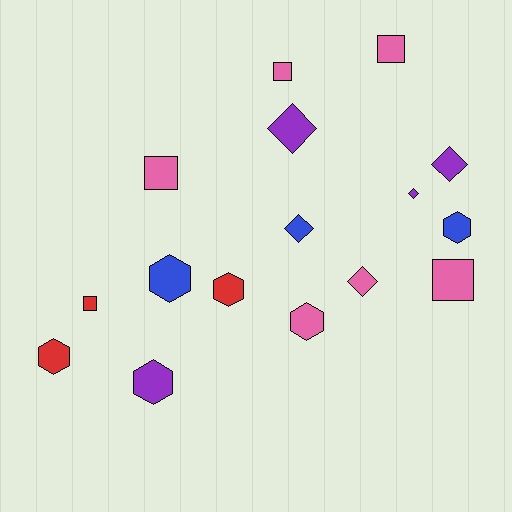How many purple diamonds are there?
There are 3 purple diamonds.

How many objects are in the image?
There are 16 objects.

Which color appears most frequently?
Pink, with 6 objects.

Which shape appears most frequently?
Hexagon, with 6 objects.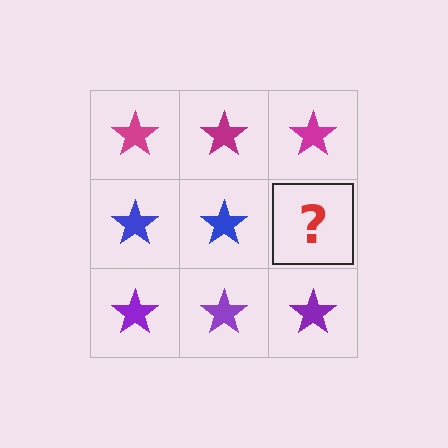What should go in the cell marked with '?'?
The missing cell should contain a blue star.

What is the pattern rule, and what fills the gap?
The rule is that each row has a consistent color. The gap should be filled with a blue star.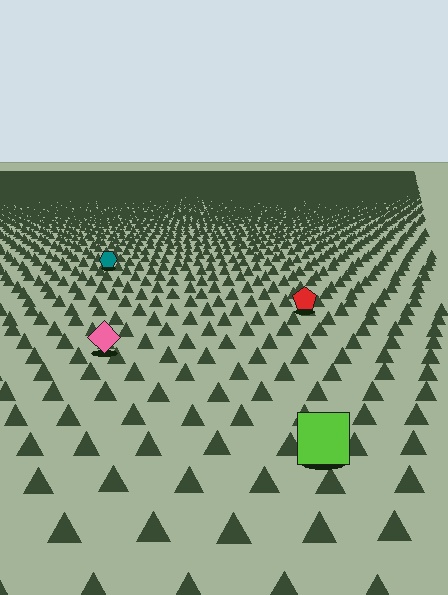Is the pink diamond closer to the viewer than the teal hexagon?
Yes. The pink diamond is closer — you can tell from the texture gradient: the ground texture is coarser near it.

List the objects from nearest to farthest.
From nearest to farthest: the lime square, the pink diamond, the red pentagon, the teal hexagon.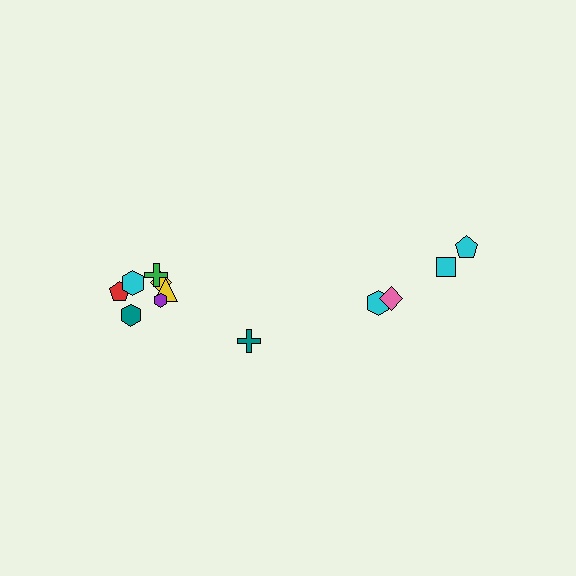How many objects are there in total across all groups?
There are 12 objects.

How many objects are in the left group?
There are 8 objects.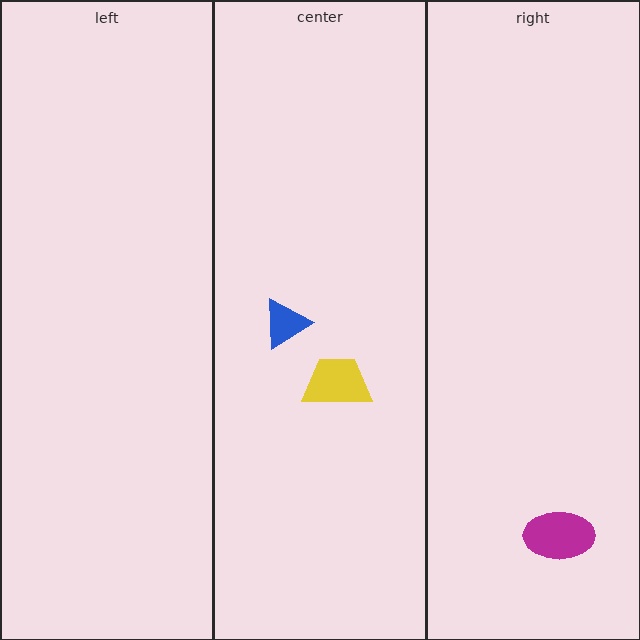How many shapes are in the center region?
2.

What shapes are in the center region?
The yellow trapezoid, the blue triangle.